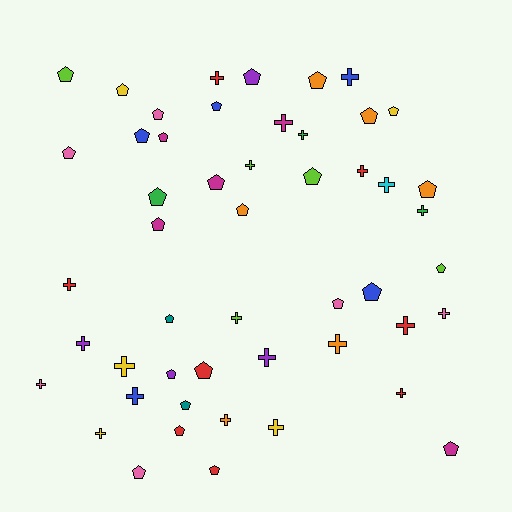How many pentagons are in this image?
There are 28 pentagons.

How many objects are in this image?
There are 50 objects.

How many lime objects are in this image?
There are 5 lime objects.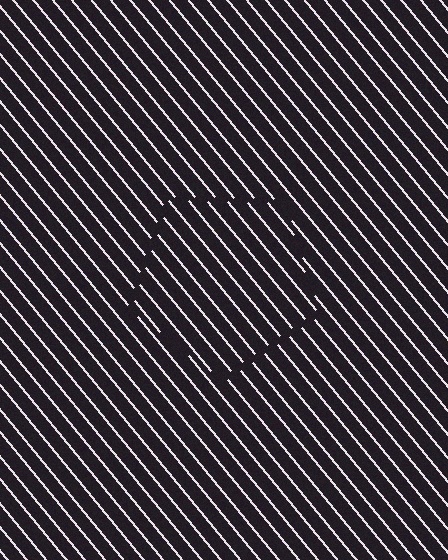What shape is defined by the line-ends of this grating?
An illusory pentagon. The interior of the shape contains the same grating, shifted by half a period — the contour is defined by the phase discontinuity where line-ends from the inner and outer gratings abut.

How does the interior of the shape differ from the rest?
The interior of the shape contains the same grating, shifted by half a period — the contour is defined by the phase discontinuity where line-ends from the inner and outer gratings abut.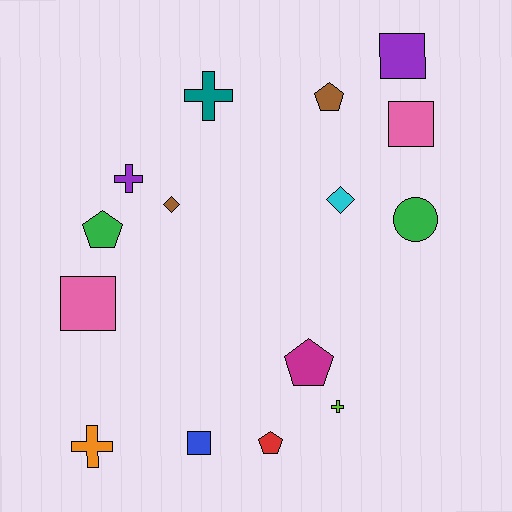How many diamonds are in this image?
There are 2 diamonds.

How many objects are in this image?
There are 15 objects.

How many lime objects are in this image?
There is 1 lime object.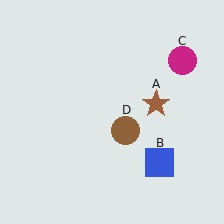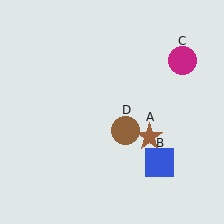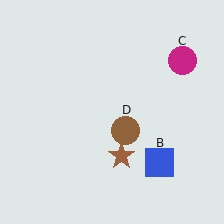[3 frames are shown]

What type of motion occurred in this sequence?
The brown star (object A) rotated clockwise around the center of the scene.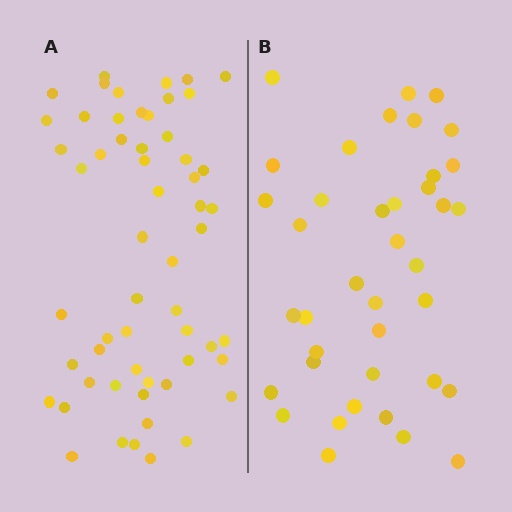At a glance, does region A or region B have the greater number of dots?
Region A (the left region) has more dots.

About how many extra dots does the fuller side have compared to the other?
Region A has approximately 20 more dots than region B.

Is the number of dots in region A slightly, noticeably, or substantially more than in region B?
Region A has substantially more. The ratio is roughly 1.5 to 1.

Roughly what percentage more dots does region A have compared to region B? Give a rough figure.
About 45% more.